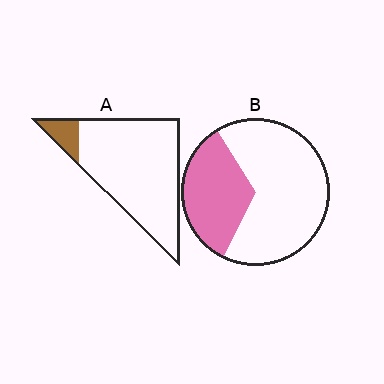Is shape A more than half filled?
No.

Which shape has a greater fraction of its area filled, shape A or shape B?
Shape B.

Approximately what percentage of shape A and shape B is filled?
A is approximately 10% and B is approximately 35%.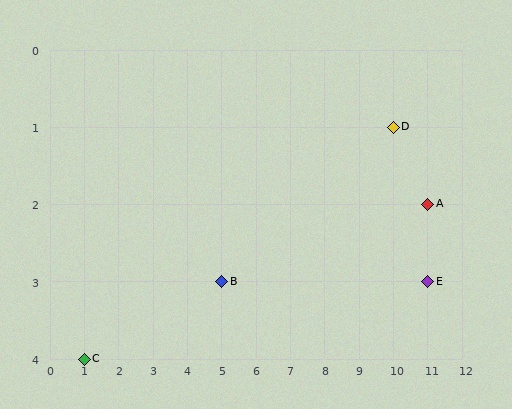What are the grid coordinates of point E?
Point E is at grid coordinates (11, 3).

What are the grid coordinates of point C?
Point C is at grid coordinates (1, 4).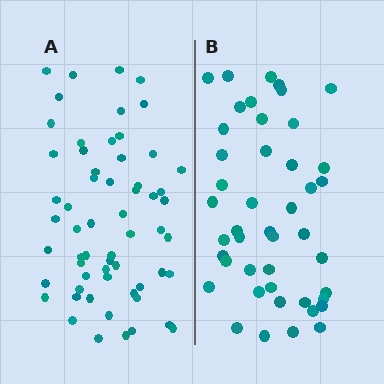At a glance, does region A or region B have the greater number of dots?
Region A (the left region) has more dots.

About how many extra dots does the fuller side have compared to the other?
Region A has approximately 15 more dots than region B.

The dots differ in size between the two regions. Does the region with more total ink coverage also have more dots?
No. Region B has more total ink coverage because its dots are larger, but region A actually contains more individual dots. Total area can be misleading — the number of items is what matters here.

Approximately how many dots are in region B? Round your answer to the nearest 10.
About 40 dots. (The exact count is 45, which rounds to 40.)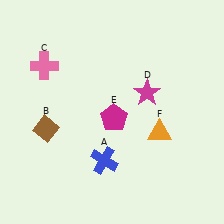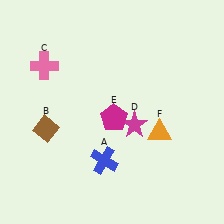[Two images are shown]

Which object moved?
The magenta star (D) moved down.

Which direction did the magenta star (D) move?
The magenta star (D) moved down.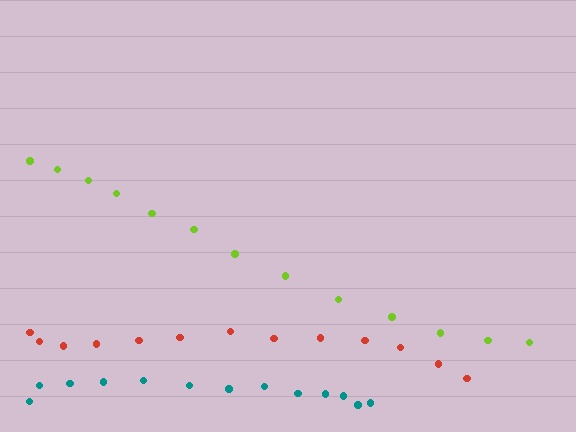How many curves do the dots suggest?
There are 3 distinct paths.